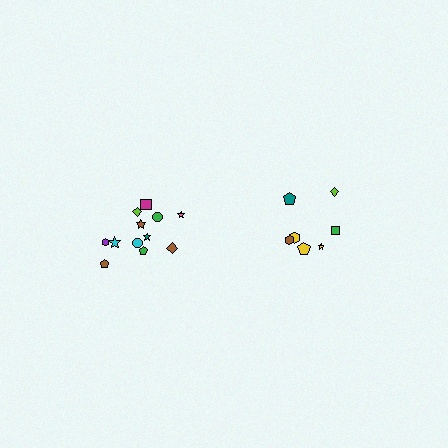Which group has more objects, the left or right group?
The left group.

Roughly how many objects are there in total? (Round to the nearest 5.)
Roughly 20 objects in total.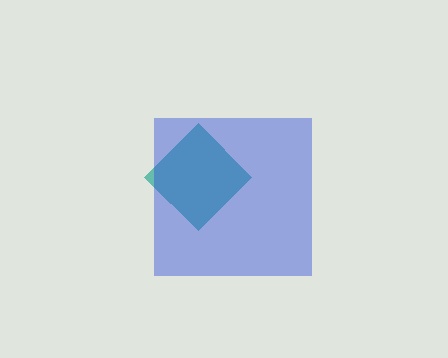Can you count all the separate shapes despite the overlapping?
Yes, there are 2 separate shapes.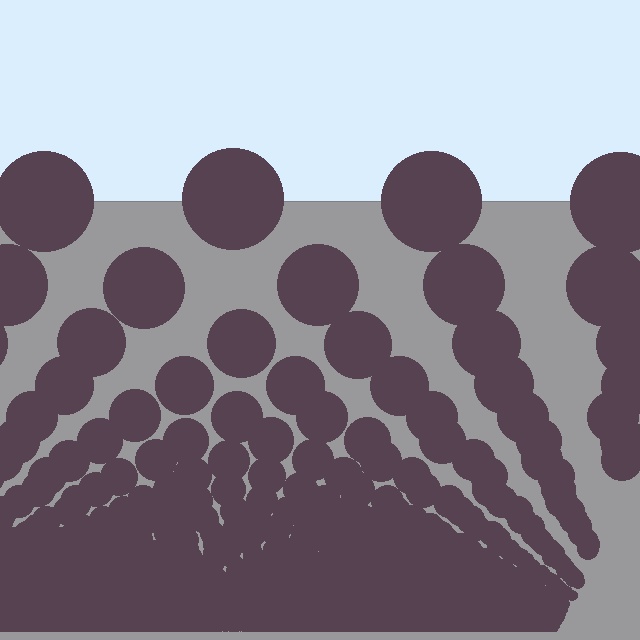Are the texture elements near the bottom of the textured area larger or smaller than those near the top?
Smaller. The gradient is inverted — elements near the bottom are smaller and denser.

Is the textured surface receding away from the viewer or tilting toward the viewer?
The surface appears to tilt toward the viewer. Texture elements get larger and sparser toward the top.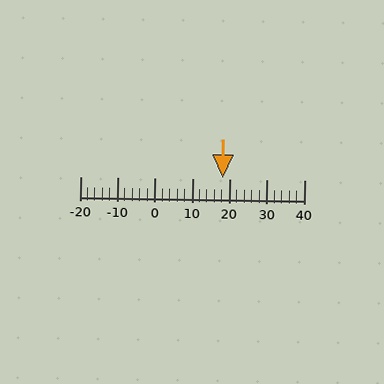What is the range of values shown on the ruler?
The ruler shows values from -20 to 40.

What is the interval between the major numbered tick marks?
The major tick marks are spaced 10 units apart.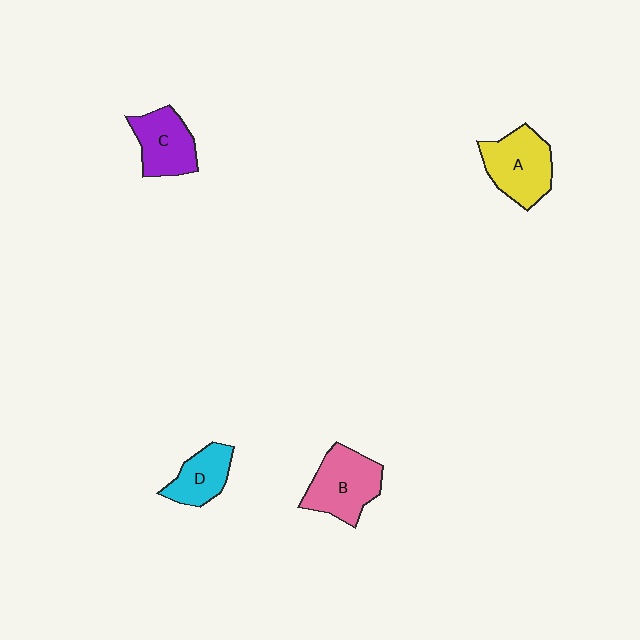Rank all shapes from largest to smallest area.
From largest to smallest: B (pink), A (yellow), C (purple), D (cyan).